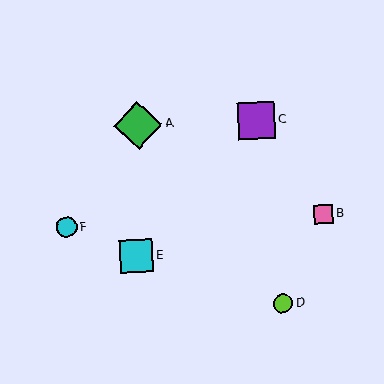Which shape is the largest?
The green diamond (labeled A) is the largest.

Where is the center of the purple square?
The center of the purple square is at (256, 120).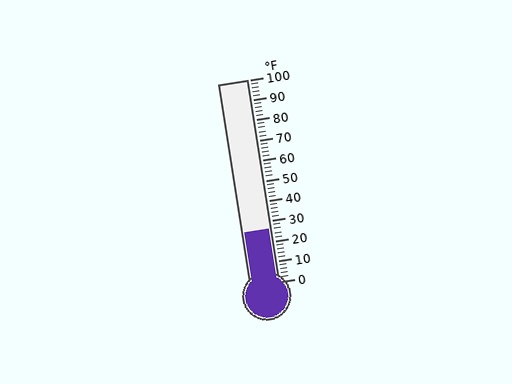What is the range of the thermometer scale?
The thermometer scale ranges from 0°F to 100°F.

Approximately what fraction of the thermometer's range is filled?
The thermometer is filled to approximately 25% of its range.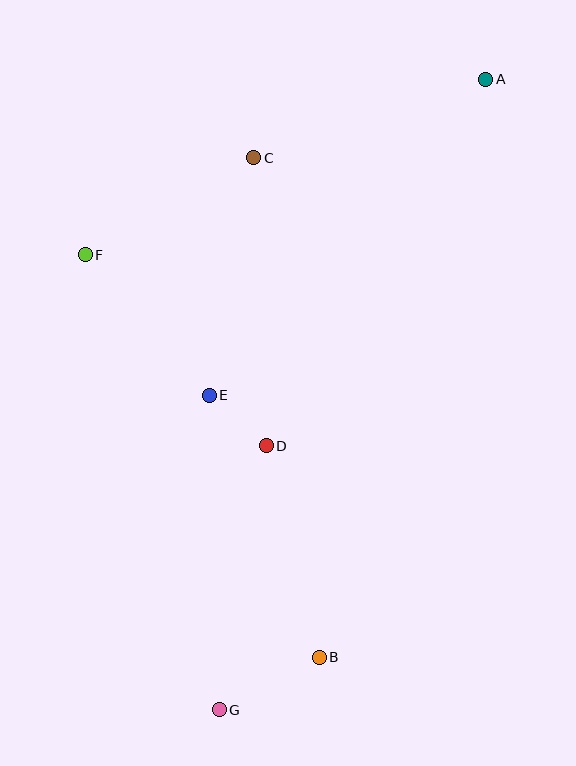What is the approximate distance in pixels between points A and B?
The distance between A and B is approximately 601 pixels.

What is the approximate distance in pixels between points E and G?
The distance between E and G is approximately 315 pixels.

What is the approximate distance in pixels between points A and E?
The distance between A and E is approximately 420 pixels.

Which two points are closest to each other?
Points D and E are closest to each other.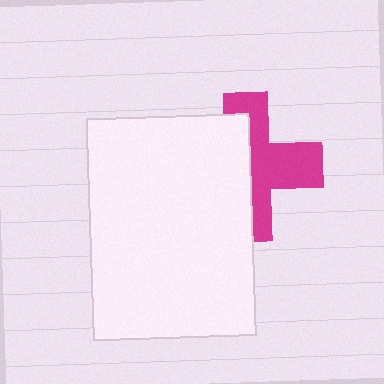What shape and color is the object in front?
The object in front is a white rectangle.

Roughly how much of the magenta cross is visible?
About half of it is visible (roughly 51%).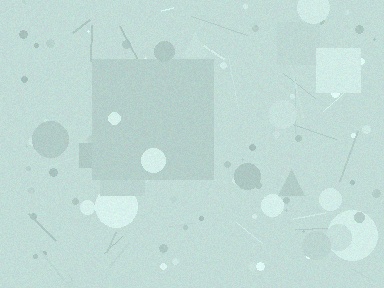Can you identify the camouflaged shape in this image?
The camouflaged shape is a square.